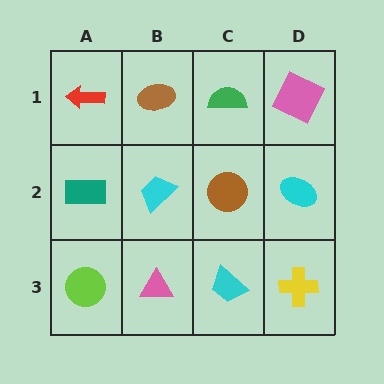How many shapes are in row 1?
4 shapes.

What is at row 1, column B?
A brown ellipse.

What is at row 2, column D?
A cyan ellipse.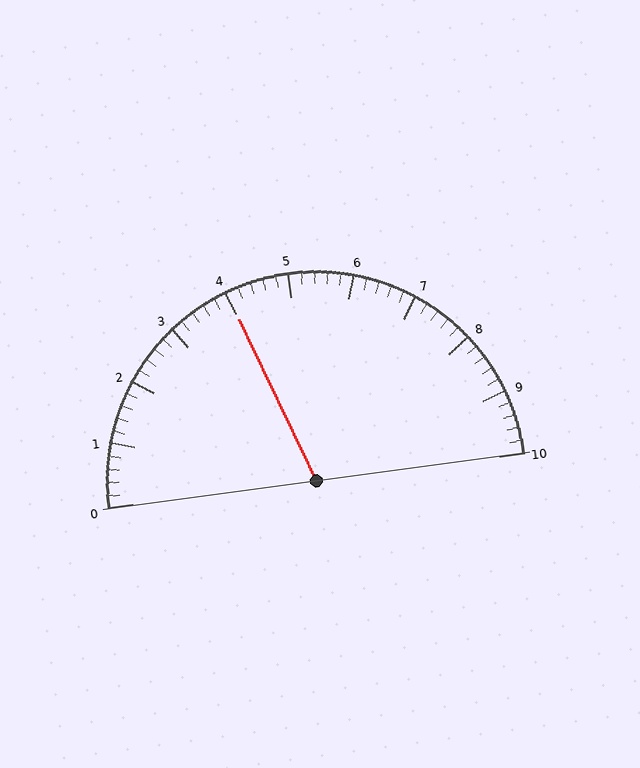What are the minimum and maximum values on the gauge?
The gauge ranges from 0 to 10.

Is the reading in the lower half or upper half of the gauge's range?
The reading is in the lower half of the range (0 to 10).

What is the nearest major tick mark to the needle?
The nearest major tick mark is 4.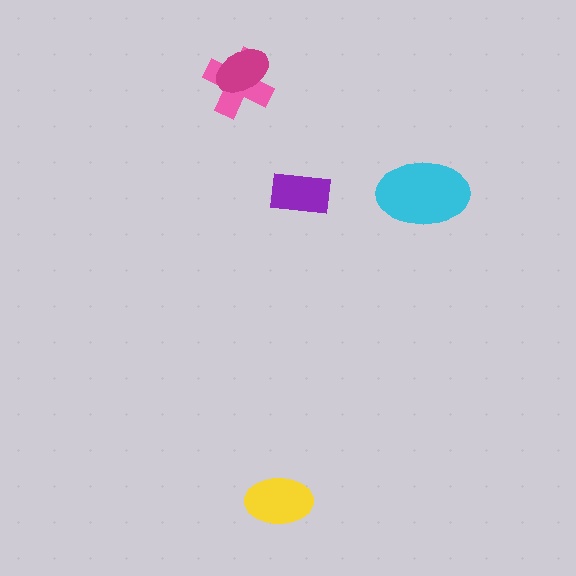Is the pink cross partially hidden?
Yes, it is partially covered by another shape.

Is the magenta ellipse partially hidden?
No, no other shape covers it.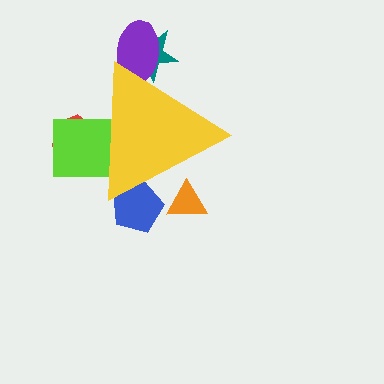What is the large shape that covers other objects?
A yellow triangle.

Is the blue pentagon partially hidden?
Yes, the blue pentagon is partially hidden behind the yellow triangle.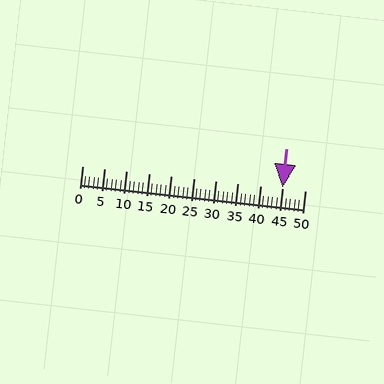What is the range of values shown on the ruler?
The ruler shows values from 0 to 50.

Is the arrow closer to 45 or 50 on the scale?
The arrow is closer to 45.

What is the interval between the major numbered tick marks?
The major tick marks are spaced 5 units apart.